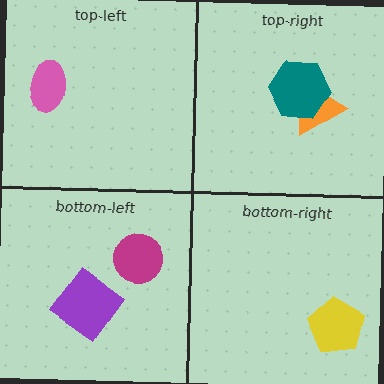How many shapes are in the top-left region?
1.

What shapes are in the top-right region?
The orange triangle, the teal hexagon.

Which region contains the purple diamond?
The bottom-left region.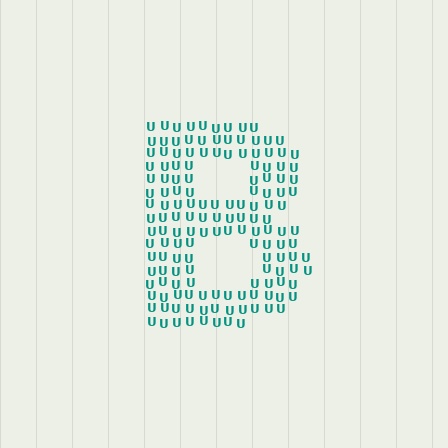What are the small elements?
The small elements are letter U's.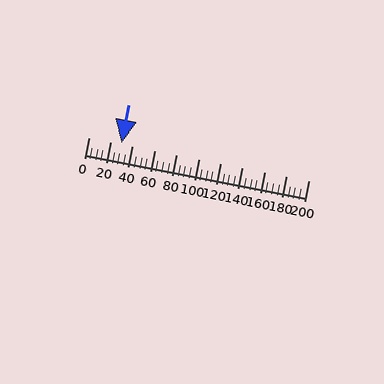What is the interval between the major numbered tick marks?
The major tick marks are spaced 20 units apart.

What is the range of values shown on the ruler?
The ruler shows values from 0 to 200.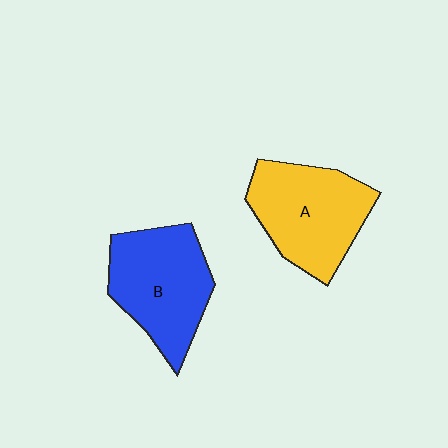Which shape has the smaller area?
Shape A (yellow).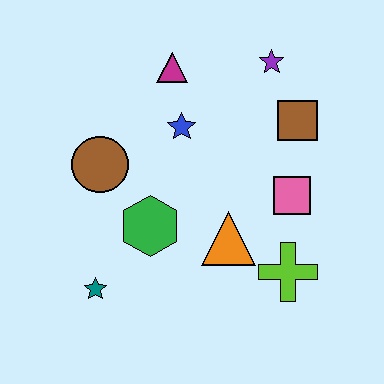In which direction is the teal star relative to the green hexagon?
The teal star is below the green hexagon.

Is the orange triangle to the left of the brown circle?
No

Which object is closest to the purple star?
The brown square is closest to the purple star.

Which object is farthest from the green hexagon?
The purple star is farthest from the green hexagon.